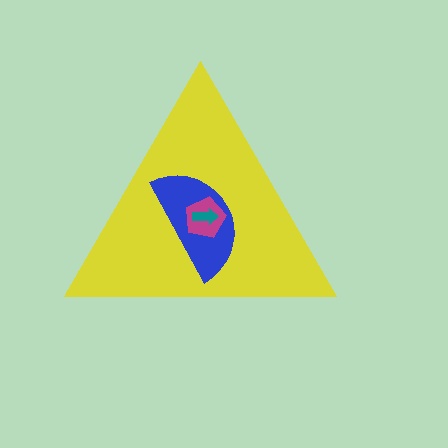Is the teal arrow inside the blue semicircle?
Yes.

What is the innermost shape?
The teal arrow.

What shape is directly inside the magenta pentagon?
The teal arrow.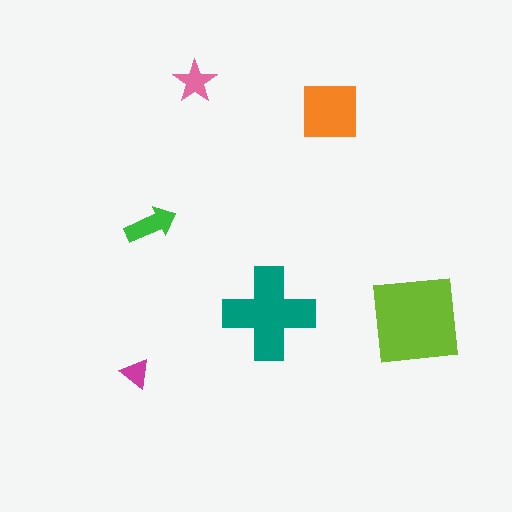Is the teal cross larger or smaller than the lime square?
Smaller.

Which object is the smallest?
The magenta triangle.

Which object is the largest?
The lime square.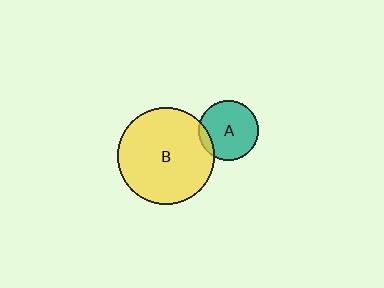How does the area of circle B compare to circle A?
Approximately 2.7 times.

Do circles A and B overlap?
Yes.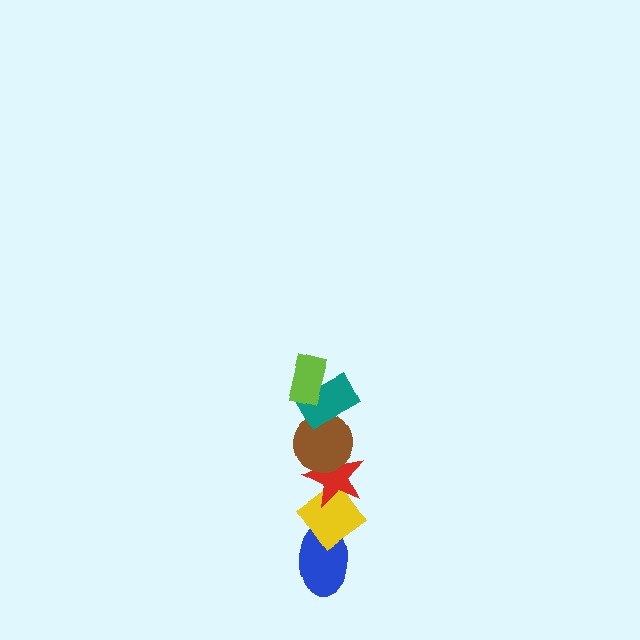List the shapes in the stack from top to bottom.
From top to bottom: the lime rectangle, the teal rectangle, the brown circle, the red star, the yellow diamond, the blue ellipse.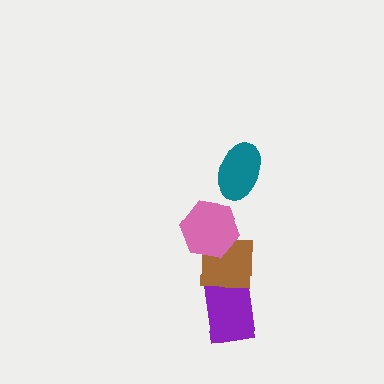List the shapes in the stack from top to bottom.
From top to bottom: the teal ellipse, the pink hexagon, the brown square, the purple rectangle.